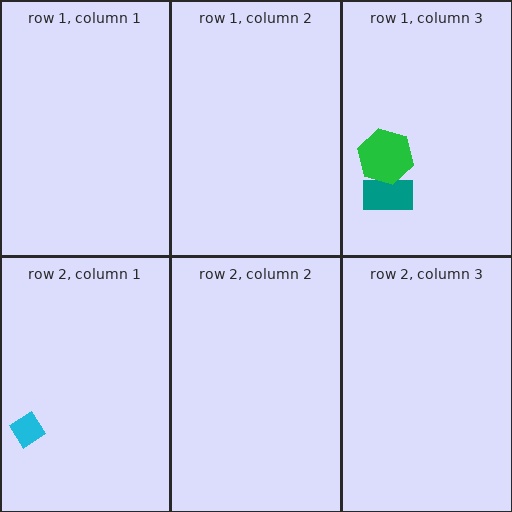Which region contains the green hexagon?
The row 1, column 3 region.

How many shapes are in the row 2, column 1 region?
1.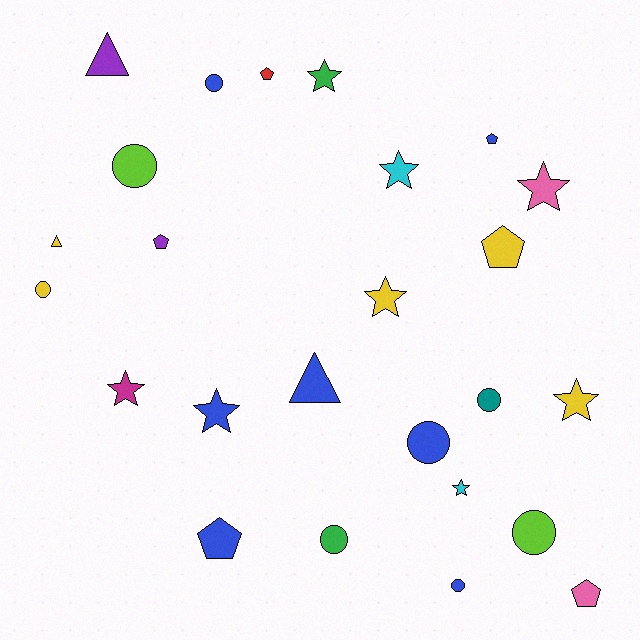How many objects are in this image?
There are 25 objects.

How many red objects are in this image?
There is 1 red object.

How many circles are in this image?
There are 8 circles.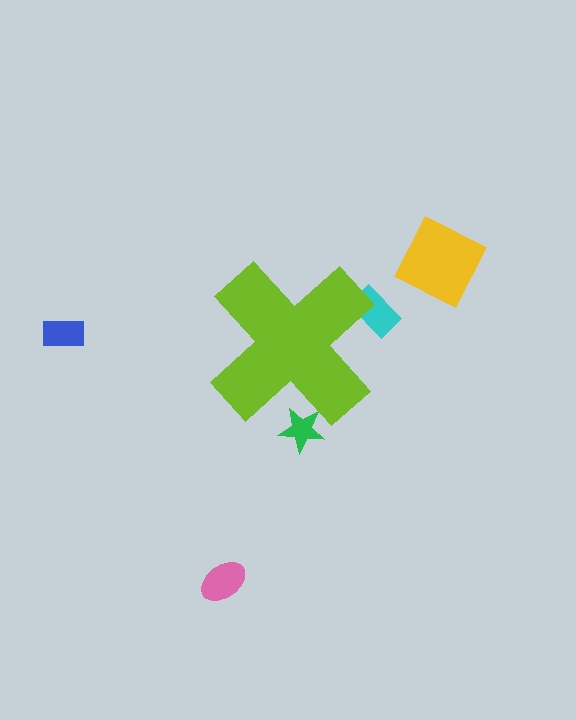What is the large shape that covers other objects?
A lime cross.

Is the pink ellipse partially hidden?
No, the pink ellipse is fully visible.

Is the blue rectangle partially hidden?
No, the blue rectangle is fully visible.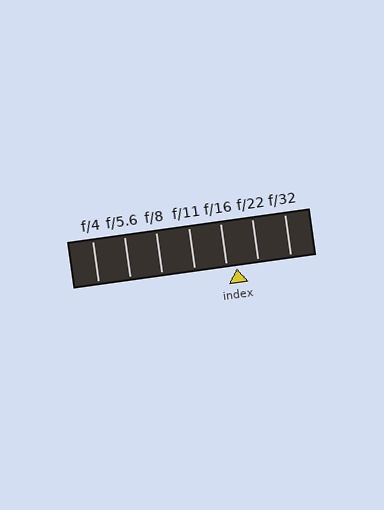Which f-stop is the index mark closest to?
The index mark is closest to f/16.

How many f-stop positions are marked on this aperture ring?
There are 7 f-stop positions marked.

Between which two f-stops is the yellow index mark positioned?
The index mark is between f/16 and f/22.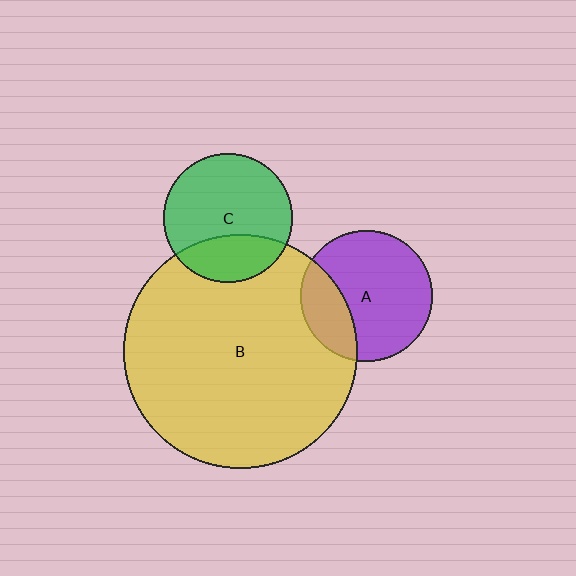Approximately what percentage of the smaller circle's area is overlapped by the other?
Approximately 25%.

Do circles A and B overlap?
Yes.